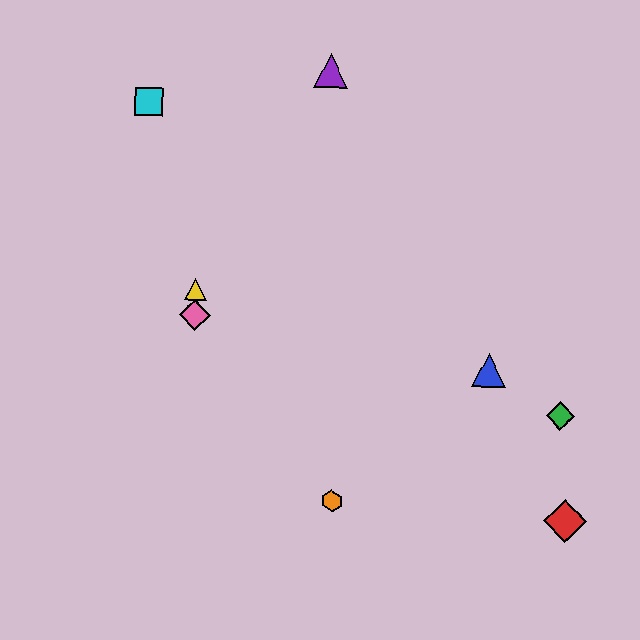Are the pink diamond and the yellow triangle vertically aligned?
Yes, both are at x≈195.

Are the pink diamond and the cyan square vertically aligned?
No, the pink diamond is at x≈195 and the cyan square is at x≈149.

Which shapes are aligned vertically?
The yellow triangle, the pink diamond are aligned vertically.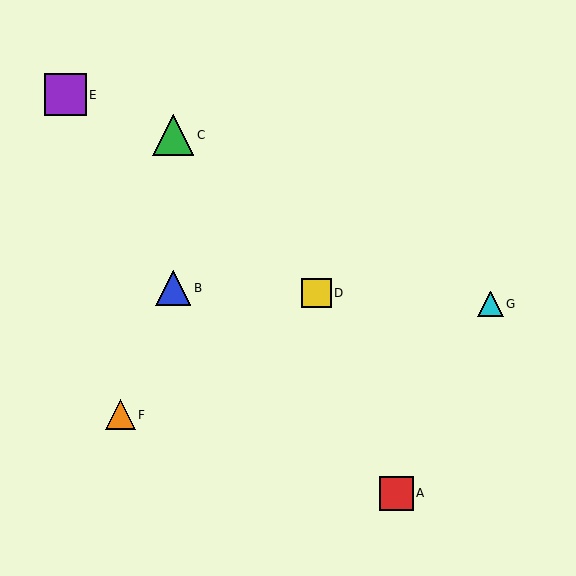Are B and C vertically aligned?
Yes, both are at x≈173.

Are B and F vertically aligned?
No, B is at x≈173 and F is at x≈120.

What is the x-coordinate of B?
Object B is at x≈173.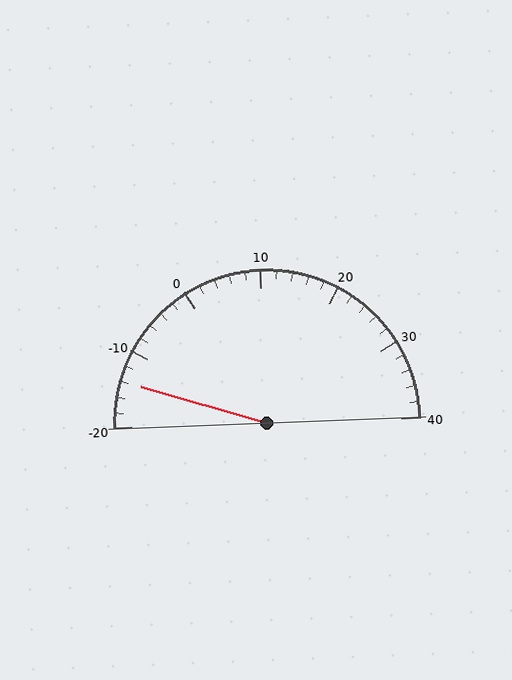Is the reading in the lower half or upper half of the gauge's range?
The reading is in the lower half of the range (-20 to 40).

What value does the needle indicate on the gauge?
The needle indicates approximately -14.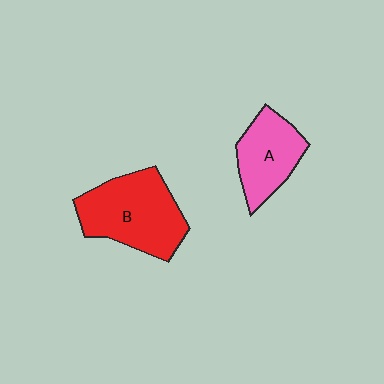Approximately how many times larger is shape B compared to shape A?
Approximately 1.5 times.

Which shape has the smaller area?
Shape A (pink).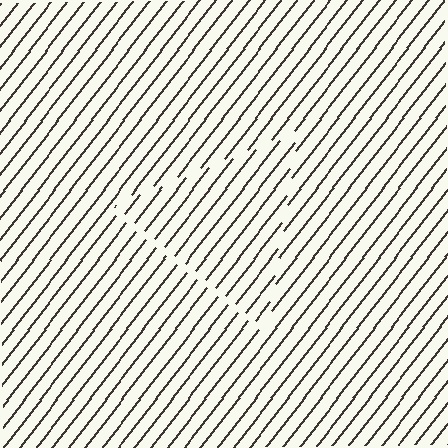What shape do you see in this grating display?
An illusory triangle. The interior of the shape contains the same grating, shifted by half a period — the contour is defined by the phase discontinuity where line-ends from the inner and outer gratings abut.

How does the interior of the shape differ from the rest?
The interior of the shape contains the same grating, shifted by half a period — the contour is defined by the phase discontinuity where line-ends from the inner and outer gratings abut.